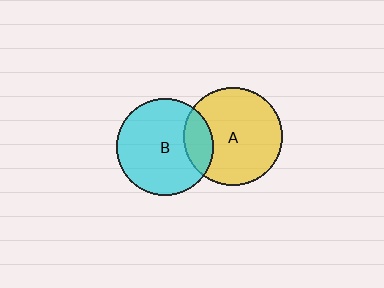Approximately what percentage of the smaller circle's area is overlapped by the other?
Approximately 20%.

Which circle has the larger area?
Circle A (yellow).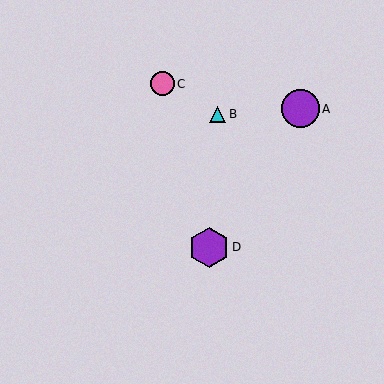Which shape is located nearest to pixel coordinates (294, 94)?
The purple circle (labeled A) at (300, 109) is nearest to that location.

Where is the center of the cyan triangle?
The center of the cyan triangle is at (218, 114).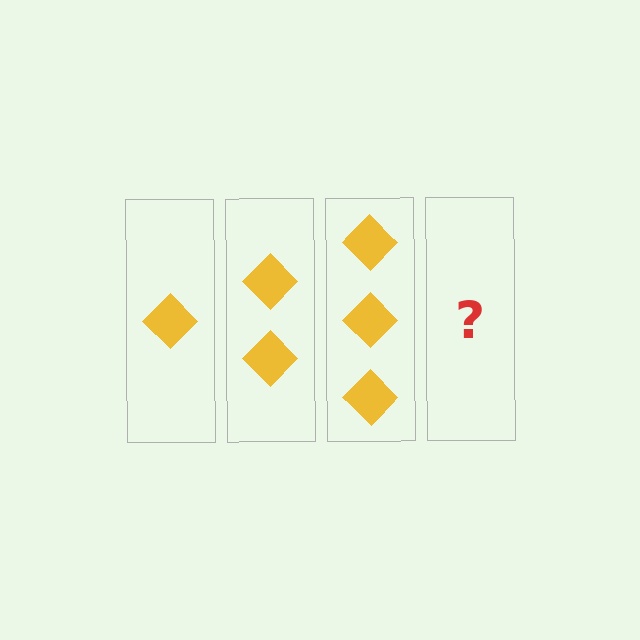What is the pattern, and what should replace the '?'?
The pattern is that each step adds one more diamond. The '?' should be 4 diamonds.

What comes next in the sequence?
The next element should be 4 diamonds.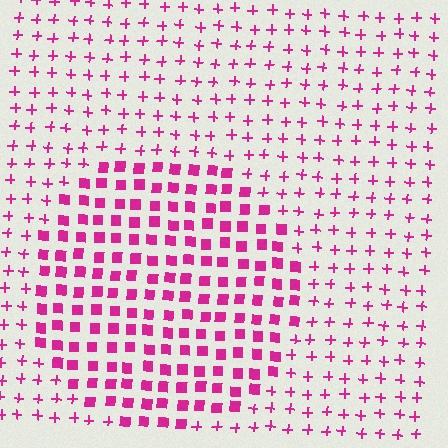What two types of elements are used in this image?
The image uses squares inside the circle region and plus signs outside it.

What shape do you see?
I see a circle.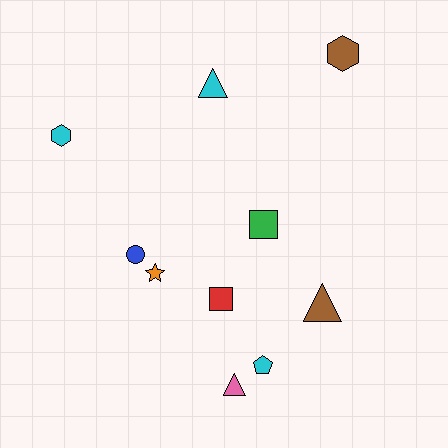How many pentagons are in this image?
There is 1 pentagon.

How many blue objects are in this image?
There is 1 blue object.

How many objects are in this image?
There are 10 objects.